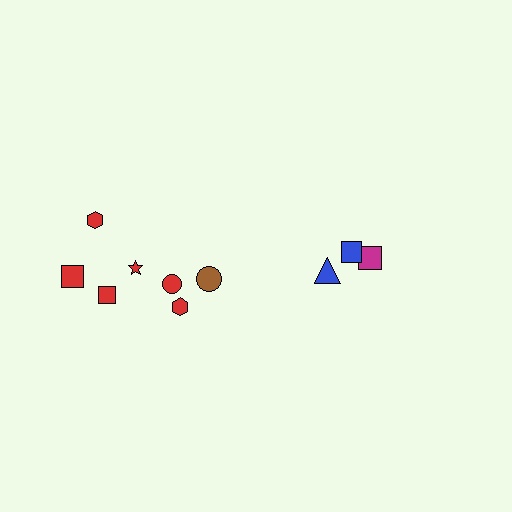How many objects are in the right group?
There are 3 objects.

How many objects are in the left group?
There are 7 objects.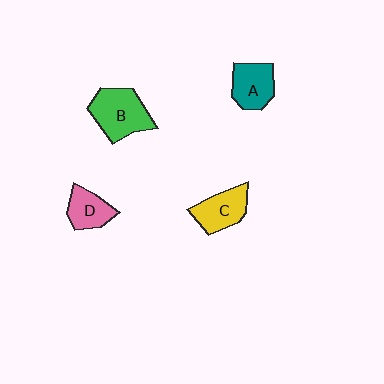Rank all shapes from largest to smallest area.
From largest to smallest: B (green), C (yellow), A (teal), D (pink).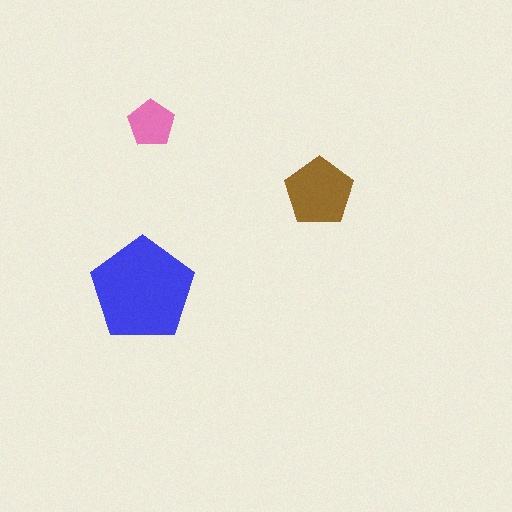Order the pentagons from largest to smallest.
the blue one, the brown one, the pink one.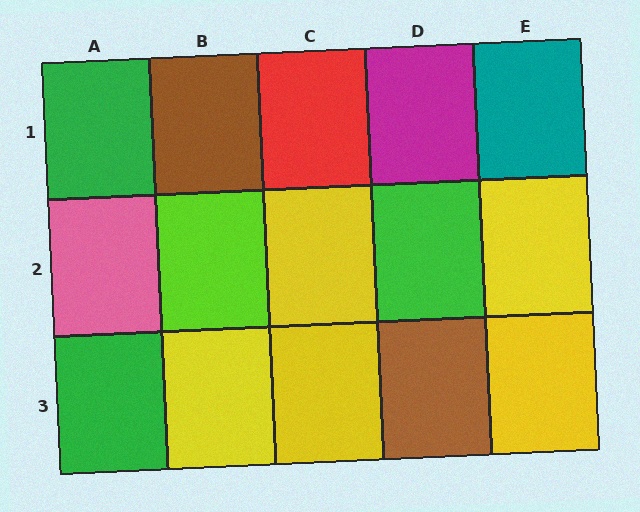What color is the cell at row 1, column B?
Brown.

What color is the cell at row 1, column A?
Green.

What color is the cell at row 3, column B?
Yellow.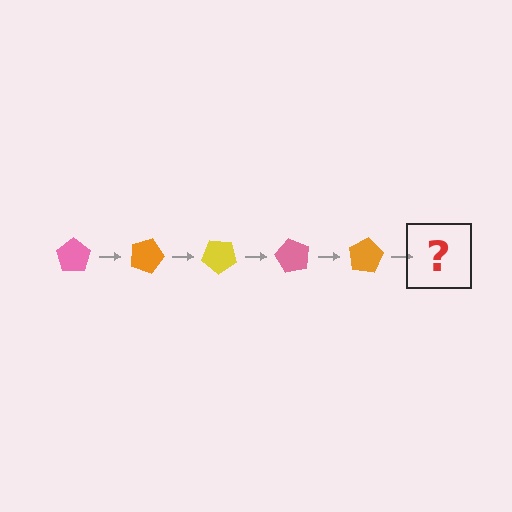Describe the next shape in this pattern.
It should be a yellow pentagon, rotated 100 degrees from the start.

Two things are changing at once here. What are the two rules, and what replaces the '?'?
The two rules are that it rotates 20 degrees each step and the color cycles through pink, orange, and yellow. The '?' should be a yellow pentagon, rotated 100 degrees from the start.